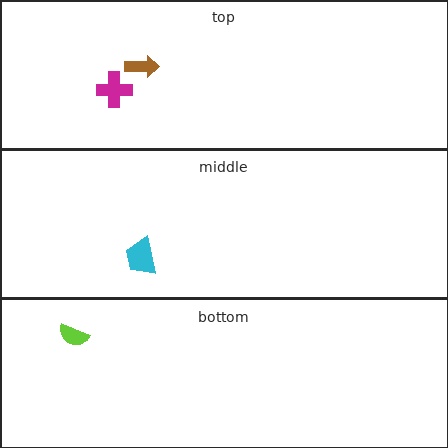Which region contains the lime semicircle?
The bottom region.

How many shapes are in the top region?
2.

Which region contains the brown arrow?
The top region.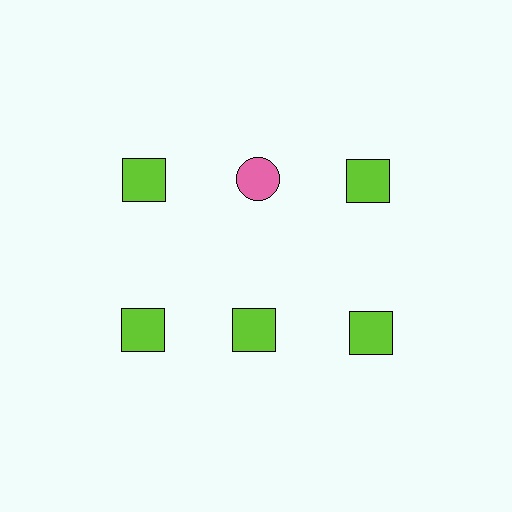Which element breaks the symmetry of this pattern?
The pink circle in the top row, second from left column breaks the symmetry. All other shapes are lime squares.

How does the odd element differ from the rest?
It differs in both color (pink instead of lime) and shape (circle instead of square).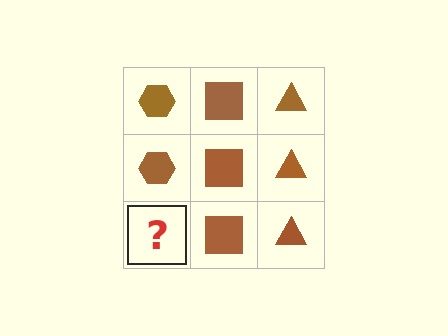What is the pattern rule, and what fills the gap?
The rule is that each column has a consistent shape. The gap should be filled with a brown hexagon.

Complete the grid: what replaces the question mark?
The question mark should be replaced with a brown hexagon.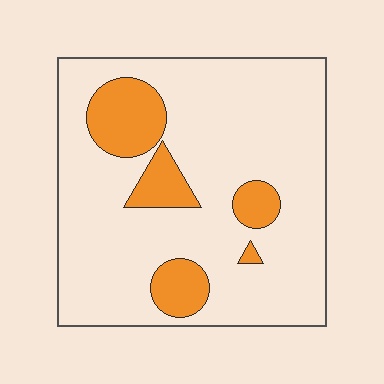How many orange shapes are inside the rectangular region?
5.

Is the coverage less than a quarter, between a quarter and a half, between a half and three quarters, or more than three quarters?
Less than a quarter.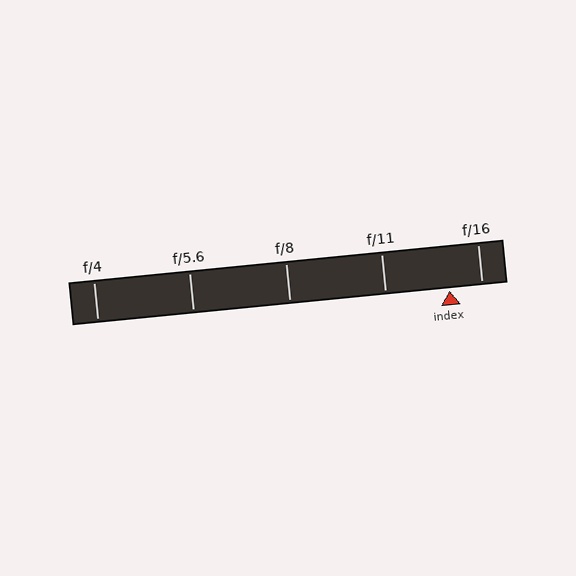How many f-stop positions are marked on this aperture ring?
There are 5 f-stop positions marked.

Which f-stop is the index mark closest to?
The index mark is closest to f/16.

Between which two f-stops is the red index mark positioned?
The index mark is between f/11 and f/16.